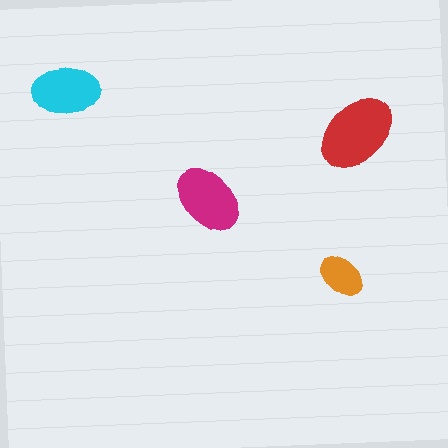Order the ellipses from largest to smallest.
the red one, the magenta one, the cyan one, the orange one.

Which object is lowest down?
The orange ellipse is bottommost.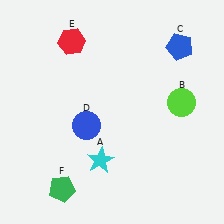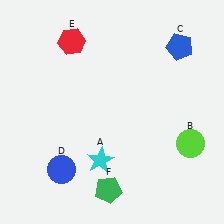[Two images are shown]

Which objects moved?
The objects that moved are: the lime circle (B), the blue circle (D), the green pentagon (F).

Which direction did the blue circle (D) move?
The blue circle (D) moved down.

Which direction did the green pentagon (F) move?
The green pentagon (F) moved right.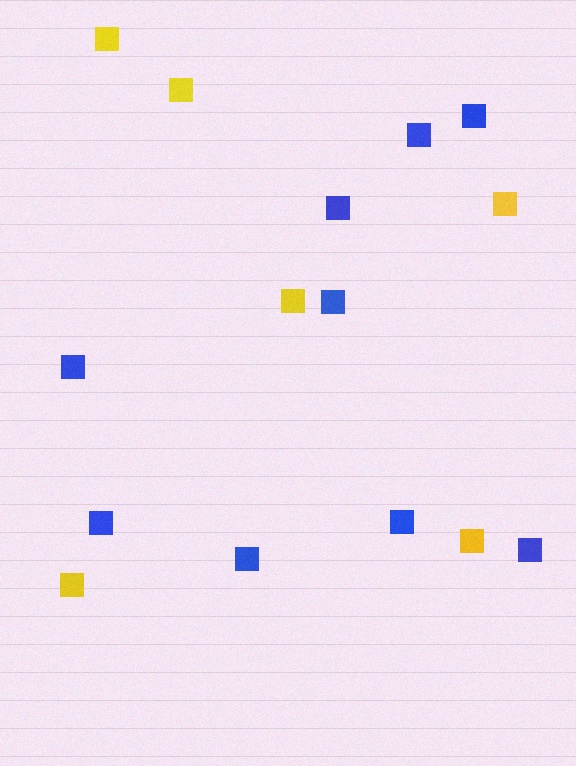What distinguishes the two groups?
There are 2 groups: one group of yellow squares (6) and one group of blue squares (9).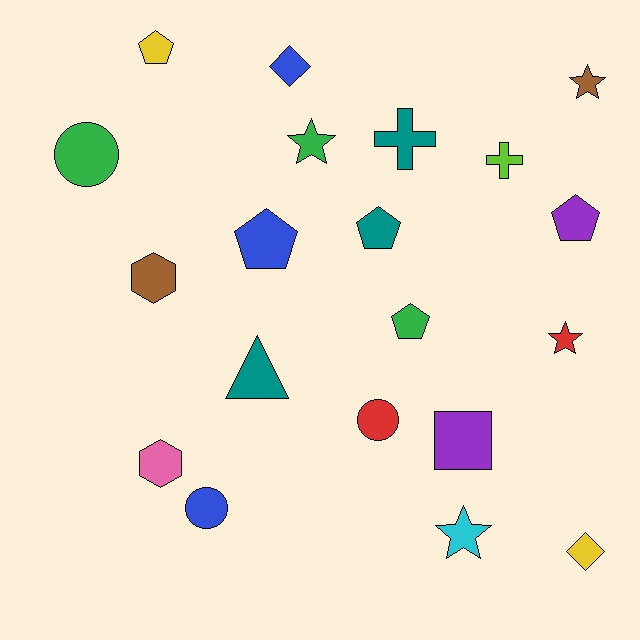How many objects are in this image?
There are 20 objects.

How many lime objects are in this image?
There is 1 lime object.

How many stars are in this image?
There are 4 stars.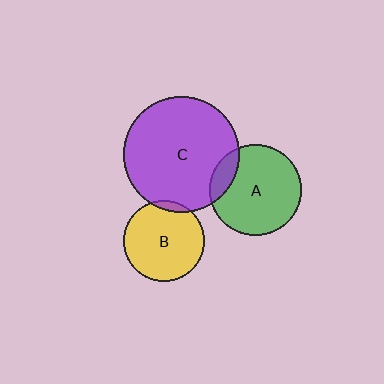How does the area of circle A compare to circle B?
Approximately 1.3 times.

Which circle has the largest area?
Circle C (purple).